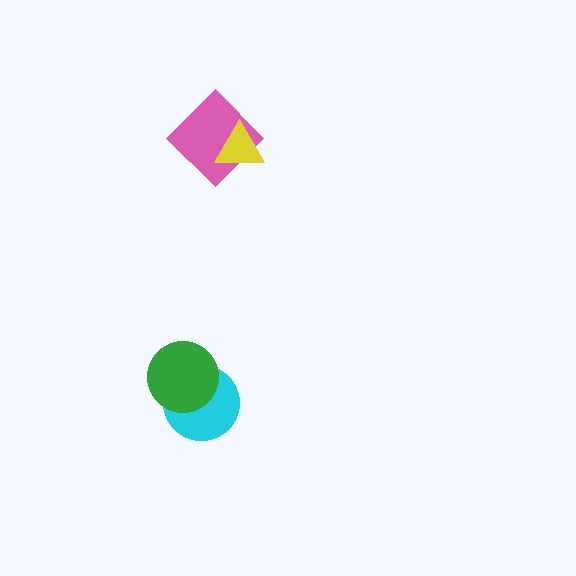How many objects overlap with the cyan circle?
1 object overlaps with the cyan circle.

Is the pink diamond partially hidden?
Yes, it is partially covered by another shape.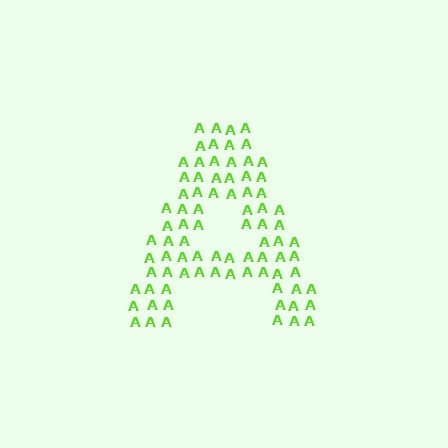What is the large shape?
The large shape is the letter A.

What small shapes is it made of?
It is made of small letter A's.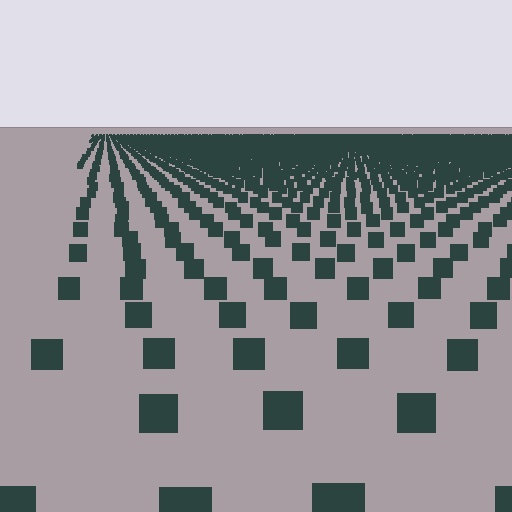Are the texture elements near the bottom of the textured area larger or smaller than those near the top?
Larger. Near the bottom, elements are closer to the viewer and appear at a bigger on-screen size.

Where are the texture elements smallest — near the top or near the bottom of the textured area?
Near the top.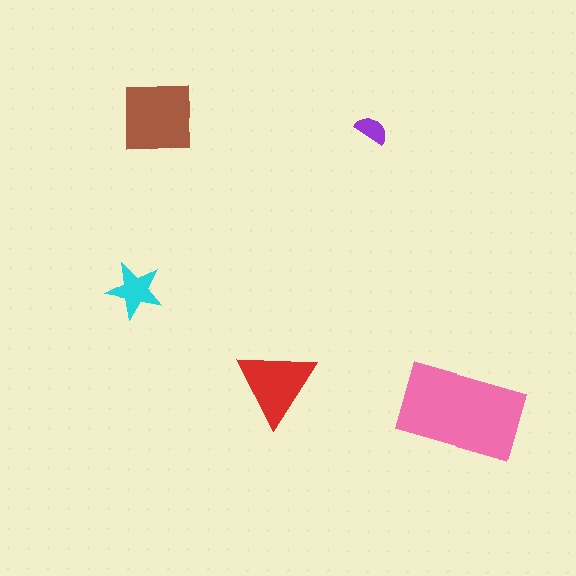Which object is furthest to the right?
The pink rectangle is rightmost.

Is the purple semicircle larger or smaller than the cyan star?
Smaller.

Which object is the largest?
The pink rectangle.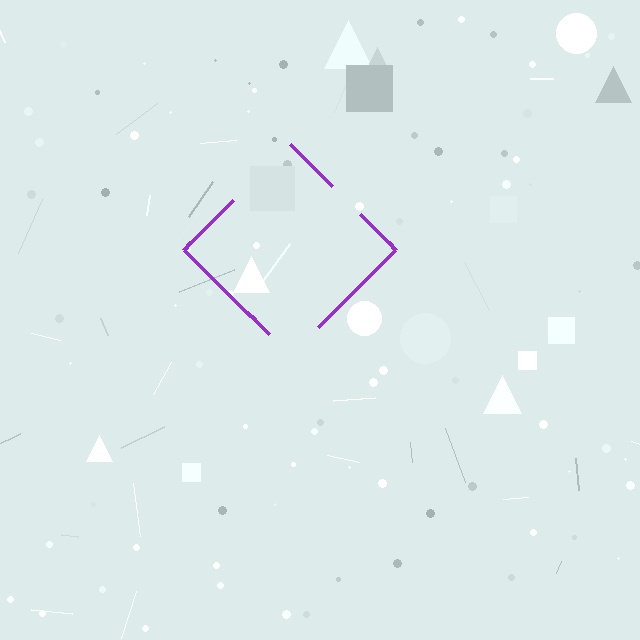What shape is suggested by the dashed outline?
The dashed outline suggests a diamond.